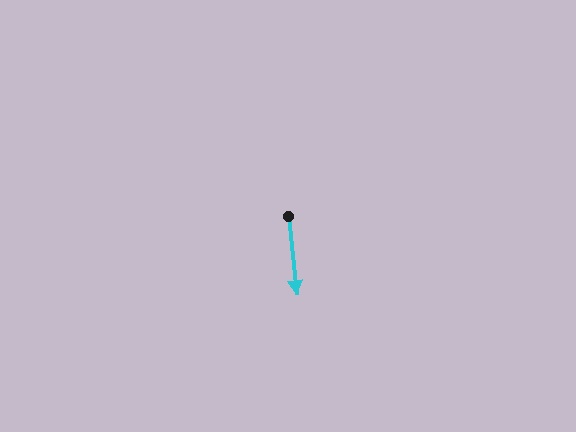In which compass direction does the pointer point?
South.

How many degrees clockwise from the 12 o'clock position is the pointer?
Approximately 174 degrees.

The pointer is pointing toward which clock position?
Roughly 6 o'clock.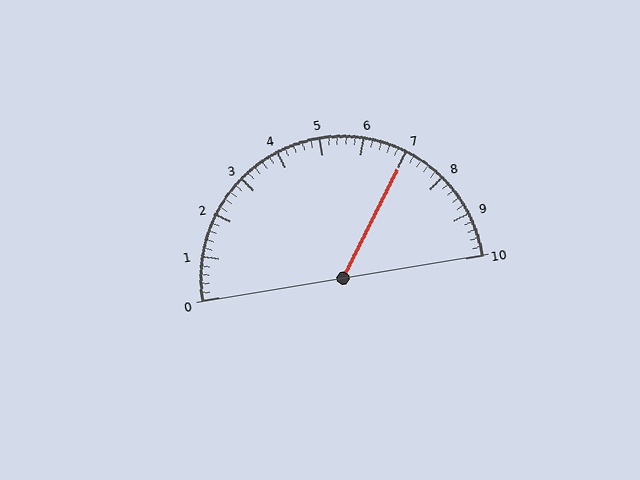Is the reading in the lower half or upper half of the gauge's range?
The reading is in the upper half of the range (0 to 10).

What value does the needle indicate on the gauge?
The needle indicates approximately 7.0.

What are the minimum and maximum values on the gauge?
The gauge ranges from 0 to 10.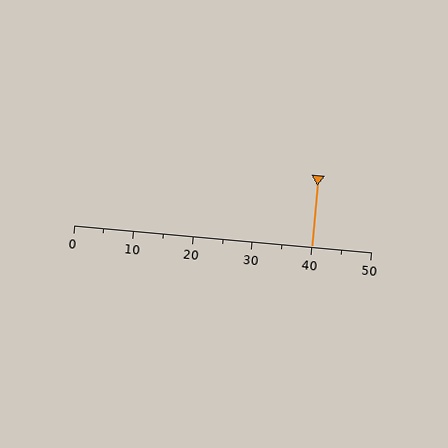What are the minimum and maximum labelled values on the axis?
The axis runs from 0 to 50.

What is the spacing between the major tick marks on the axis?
The major ticks are spaced 10 apart.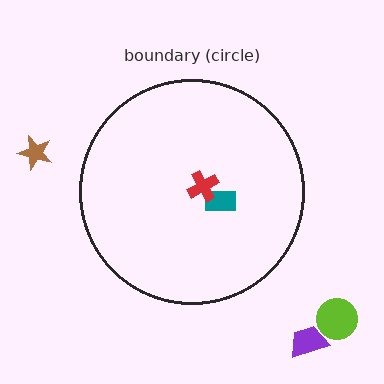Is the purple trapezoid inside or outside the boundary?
Outside.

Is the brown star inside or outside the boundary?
Outside.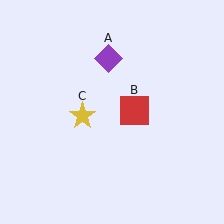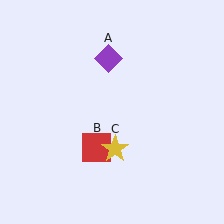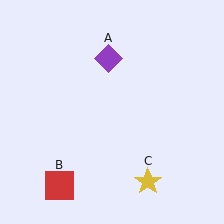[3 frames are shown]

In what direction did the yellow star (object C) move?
The yellow star (object C) moved down and to the right.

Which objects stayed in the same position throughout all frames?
Purple diamond (object A) remained stationary.